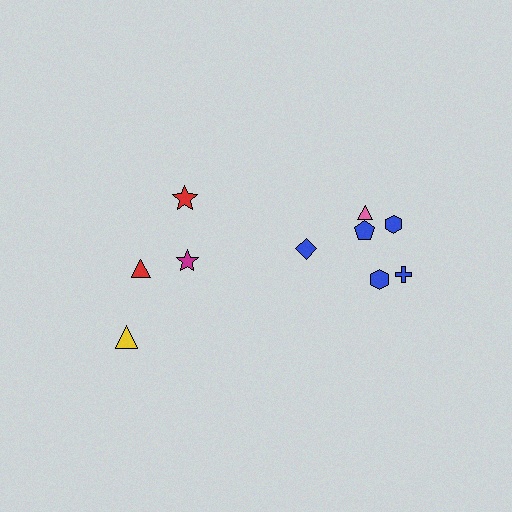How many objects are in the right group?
There are 6 objects.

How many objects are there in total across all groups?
There are 10 objects.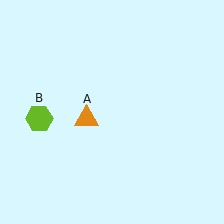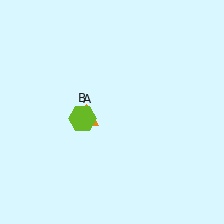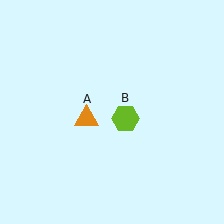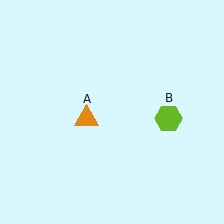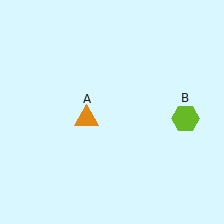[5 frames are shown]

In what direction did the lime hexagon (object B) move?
The lime hexagon (object B) moved right.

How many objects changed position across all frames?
1 object changed position: lime hexagon (object B).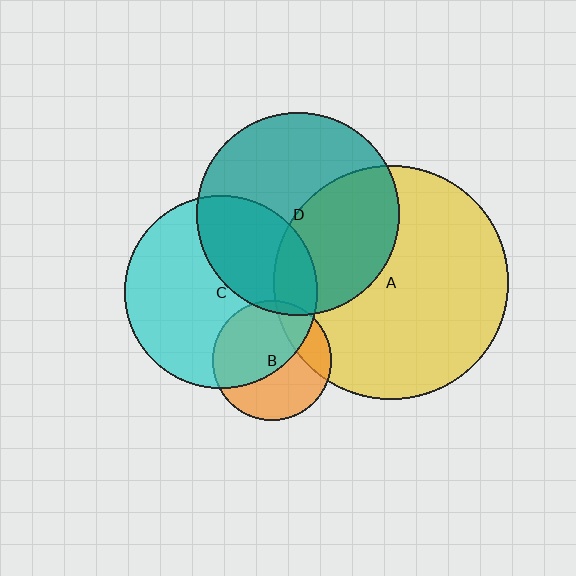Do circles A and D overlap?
Yes.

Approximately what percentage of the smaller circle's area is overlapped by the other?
Approximately 40%.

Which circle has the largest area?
Circle A (yellow).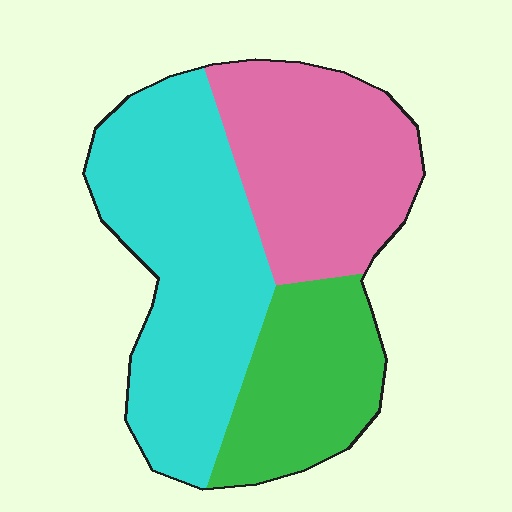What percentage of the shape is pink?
Pink takes up about one third (1/3) of the shape.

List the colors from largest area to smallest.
From largest to smallest: cyan, pink, green.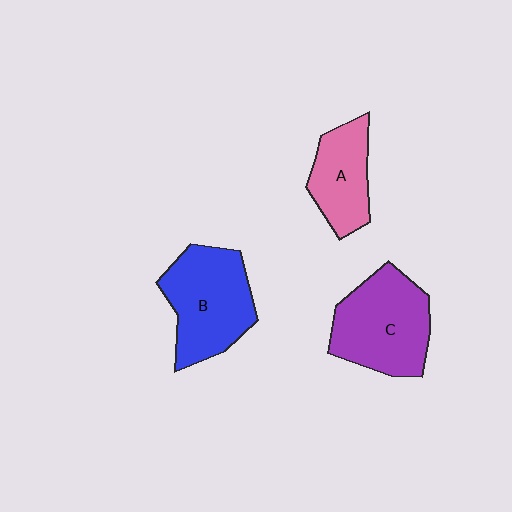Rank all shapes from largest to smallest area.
From largest to smallest: C (purple), B (blue), A (pink).